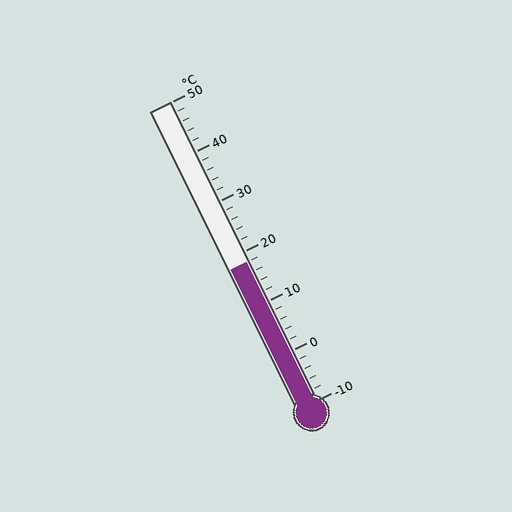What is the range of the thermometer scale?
The thermometer scale ranges from -10°C to 50°C.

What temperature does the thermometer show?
The thermometer shows approximately 18°C.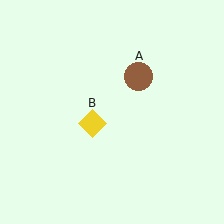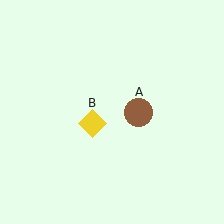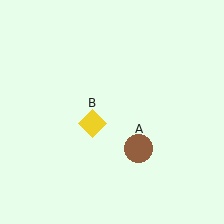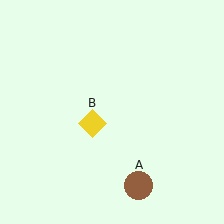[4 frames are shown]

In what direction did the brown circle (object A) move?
The brown circle (object A) moved down.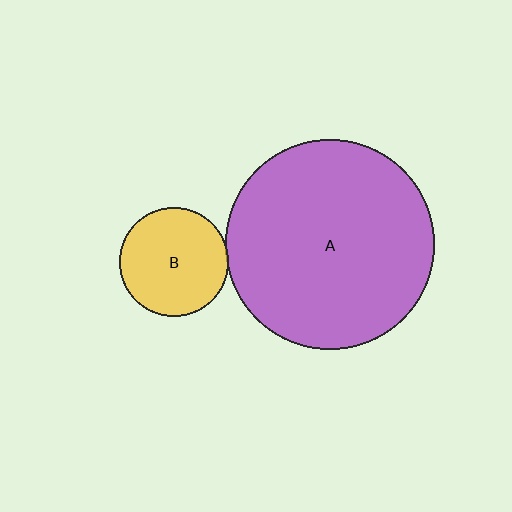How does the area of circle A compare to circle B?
Approximately 3.7 times.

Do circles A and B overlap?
Yes.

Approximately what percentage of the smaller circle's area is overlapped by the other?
Approximately 5%.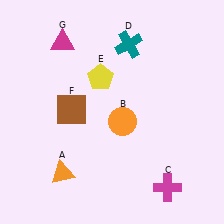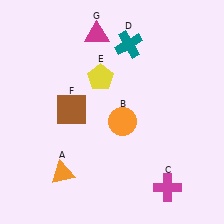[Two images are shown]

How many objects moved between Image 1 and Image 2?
1 object moved between the two images.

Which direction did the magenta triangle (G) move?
The magenta triangle (G) moved right.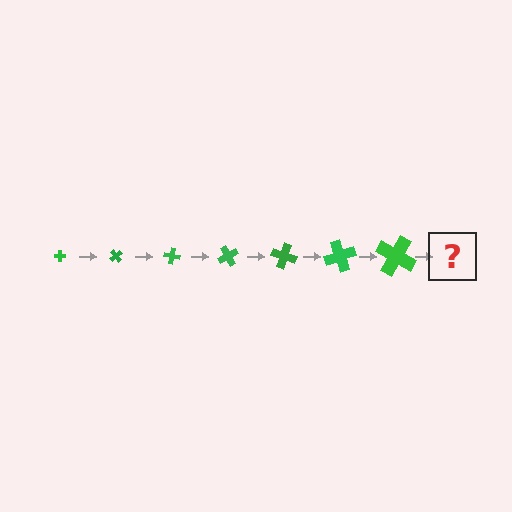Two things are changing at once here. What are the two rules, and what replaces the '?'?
The two rules are that the cross grows larger each step and it rotates 50 degrees each step. The '?' should be a cross, larger than the previous one and rotated 350 degrees from the start.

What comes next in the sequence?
The next element should be a cross, larger than the previous one and rotated 350 degrees from the start.